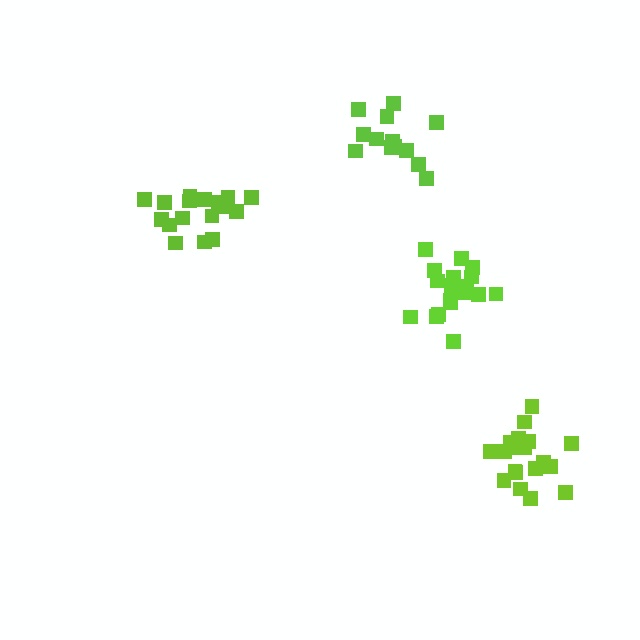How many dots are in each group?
Group 1: 19 dots, Group 2: 13 dots, Group 3: 17 dots, Group 4: 19 dots (68 total).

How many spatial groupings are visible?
There are 4 spatial groupings.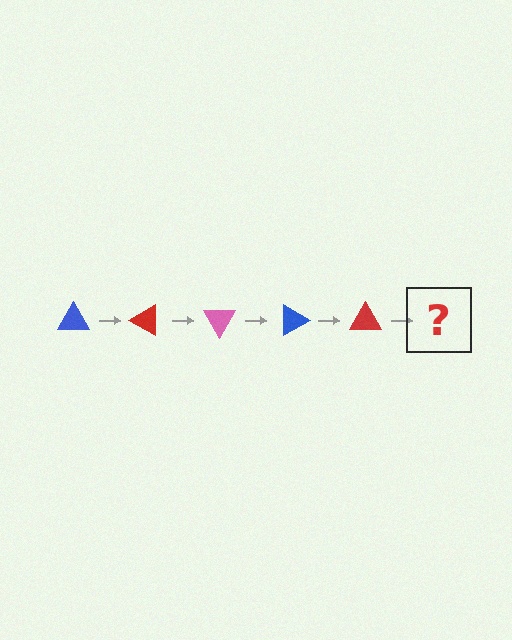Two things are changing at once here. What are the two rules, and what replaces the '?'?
The two rules are that it rotates 30 degrees each step and the color cycles through blue, red, and pink. The '?' should be a pink triangle, rotated 150 degrees from the start.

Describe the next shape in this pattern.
It should be a pink triangle, rotated 150 degrees from the start.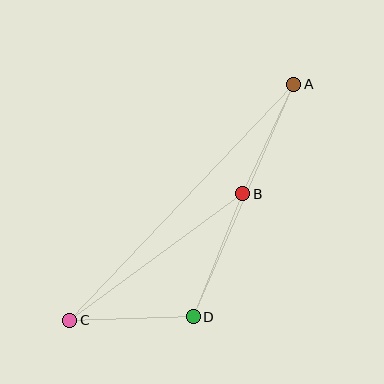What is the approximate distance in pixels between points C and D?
The distance between C and D is approximately 123 pixels.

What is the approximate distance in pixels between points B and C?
The distance between B and C is approximately 215 pixels.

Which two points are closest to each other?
Points A and B are closest to each other.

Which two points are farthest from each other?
Points A and C are farthest from each other.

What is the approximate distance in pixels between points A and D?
The distance between A and D is approximately 254 pixels.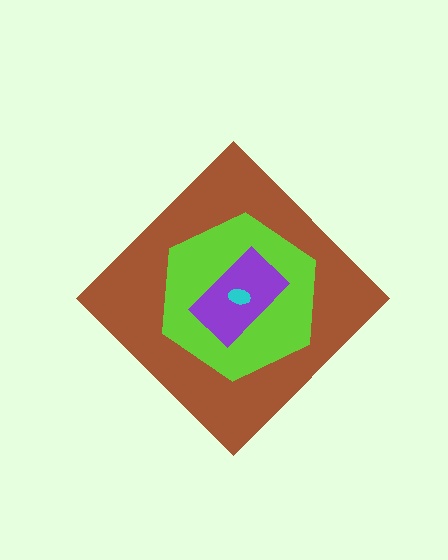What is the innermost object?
The cyan ellipse.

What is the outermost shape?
The brown diamond.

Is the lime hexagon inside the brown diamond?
Yes.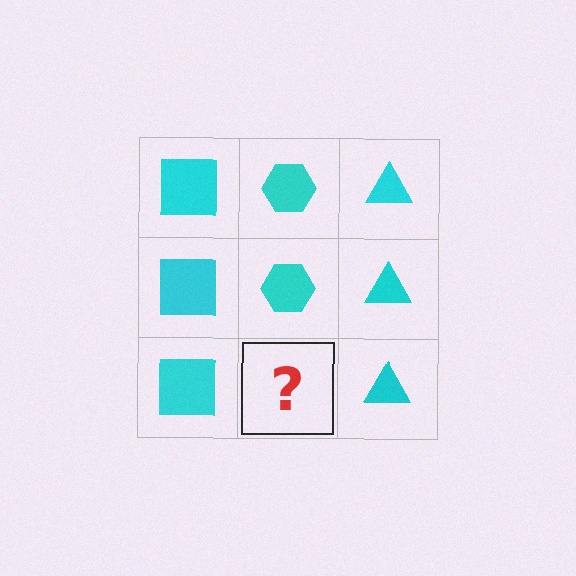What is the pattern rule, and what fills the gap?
The rule is that each column has a consistent shape. The gap should be filled with a cyan hexagon.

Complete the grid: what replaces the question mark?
The question mark should be replaced with a cyan hexagon.